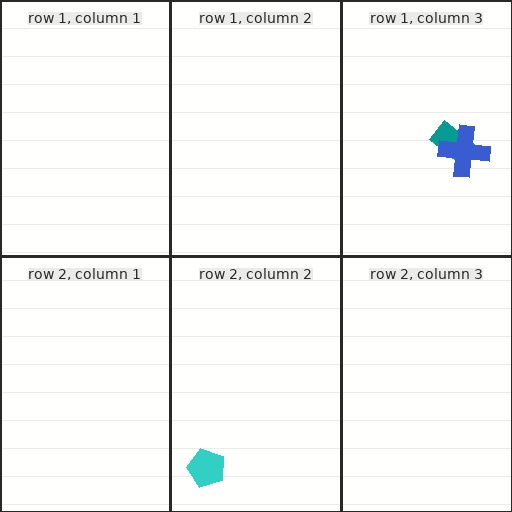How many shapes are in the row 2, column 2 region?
1.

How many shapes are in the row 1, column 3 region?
2.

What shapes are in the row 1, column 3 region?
The teal rectangle, the blue cross.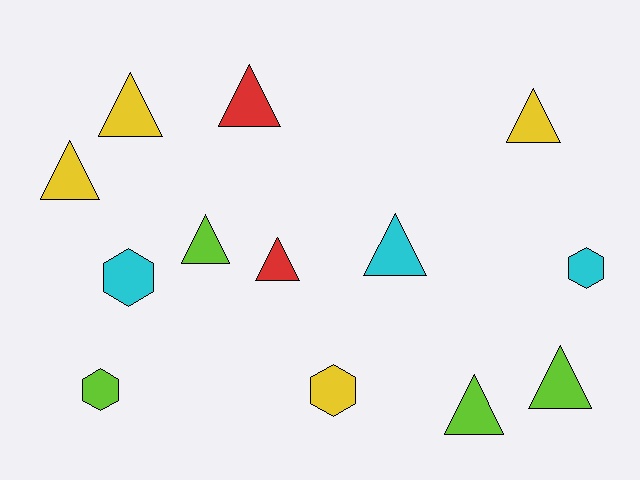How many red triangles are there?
There are 2 red triangles.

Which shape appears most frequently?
Triangle, with 9 objects.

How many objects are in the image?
There are 13 objects.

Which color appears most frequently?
Lime, with 4 objects.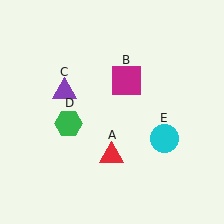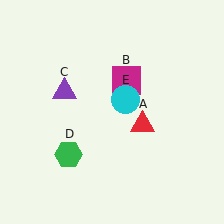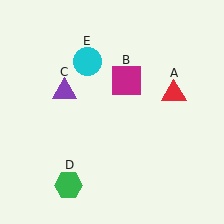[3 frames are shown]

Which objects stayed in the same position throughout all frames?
Magenta square (object B) and purple triangle (object C) remained stationary.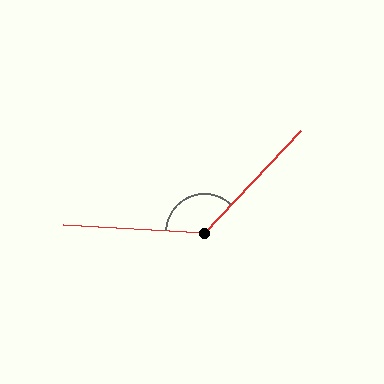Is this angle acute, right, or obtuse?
It is obtuse.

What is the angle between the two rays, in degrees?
Approximately 130 degrees.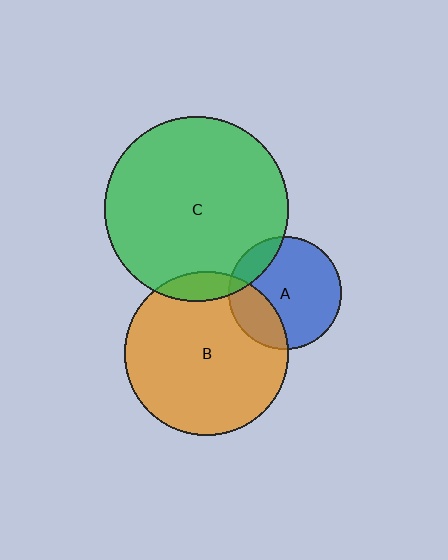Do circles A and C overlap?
Yes.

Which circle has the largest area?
Circle C (green).